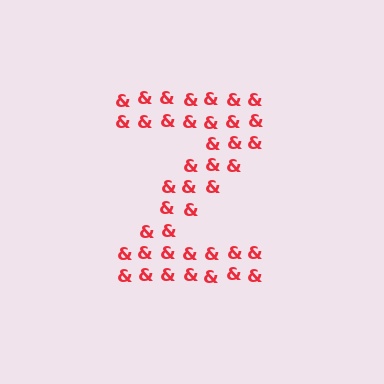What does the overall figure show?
The overall figure shows the letter Z.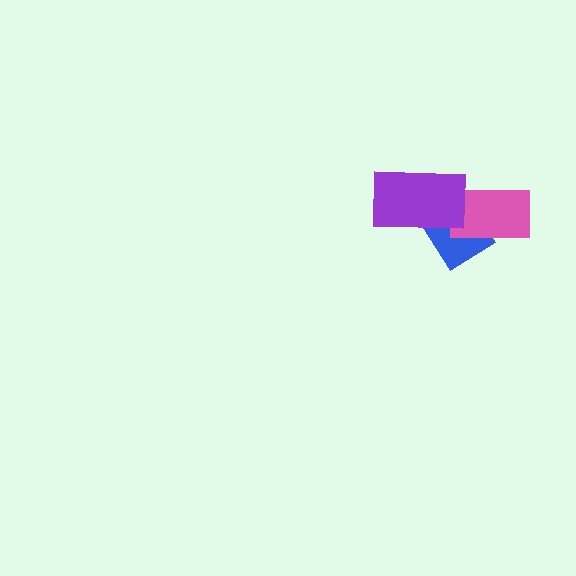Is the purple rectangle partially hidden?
No, no other shape covers it.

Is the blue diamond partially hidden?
Yes, it is partially covered by another shape.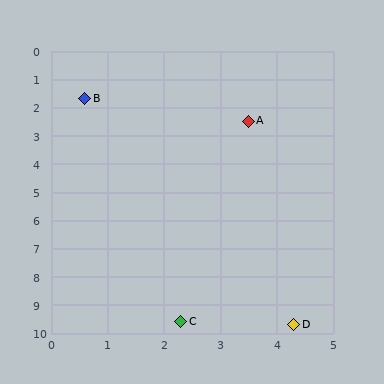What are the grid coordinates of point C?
Point C is at approximately (2.3, 9.6).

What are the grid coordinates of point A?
Point A is at approximately (3.5, 2.5).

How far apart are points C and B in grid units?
Points C and B are about 8.1 grid units apart.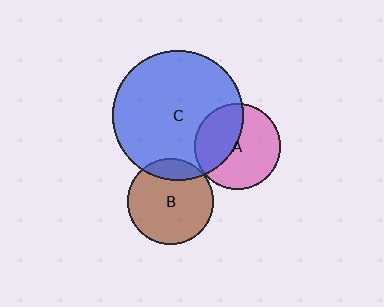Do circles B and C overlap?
Yes.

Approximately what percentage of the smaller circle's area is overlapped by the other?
Approximately 15%.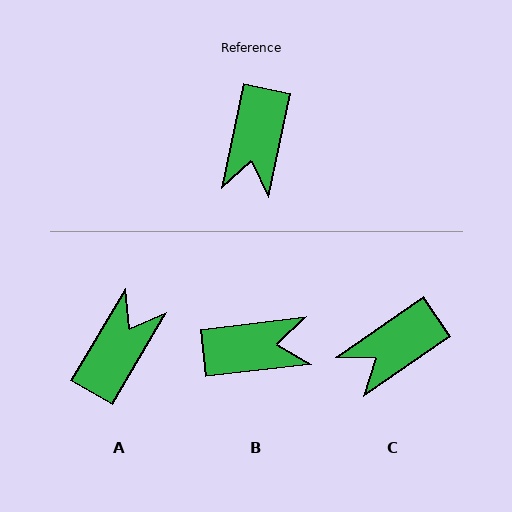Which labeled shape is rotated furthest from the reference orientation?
A, about 161 degrees away.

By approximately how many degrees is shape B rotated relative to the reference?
Approximately 108 degrees counter-clockwise.